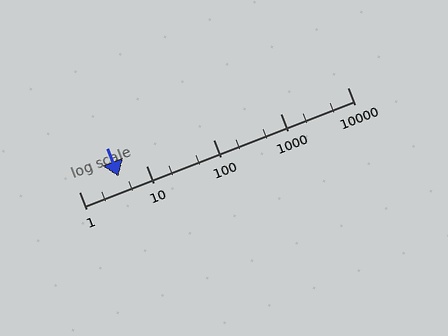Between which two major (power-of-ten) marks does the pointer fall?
The pointer is between 1 and 10.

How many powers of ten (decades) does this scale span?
The scale spans 4 decades, from 1 to 10000.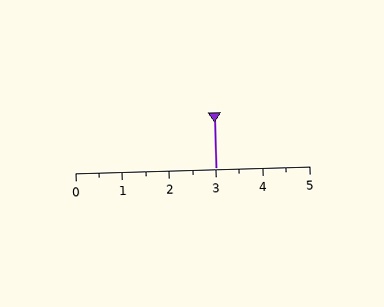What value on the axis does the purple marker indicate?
The marker indicates approximately 3.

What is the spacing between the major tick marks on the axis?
The major ticks are spaced 1 apart.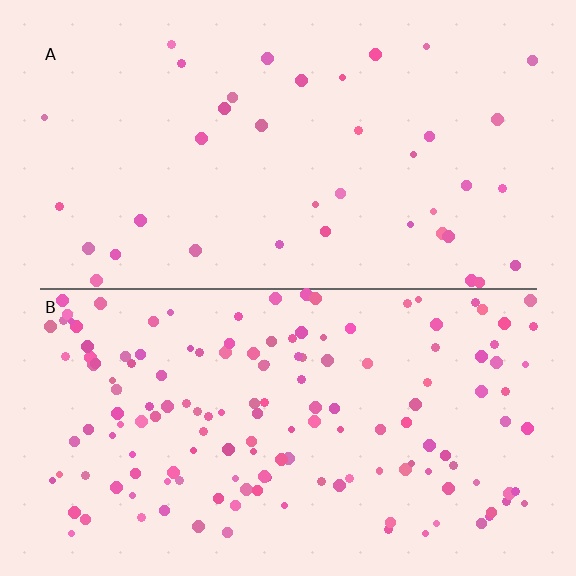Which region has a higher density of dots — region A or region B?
B (the bottom).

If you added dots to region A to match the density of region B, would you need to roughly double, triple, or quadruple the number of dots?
Approximately quadruple.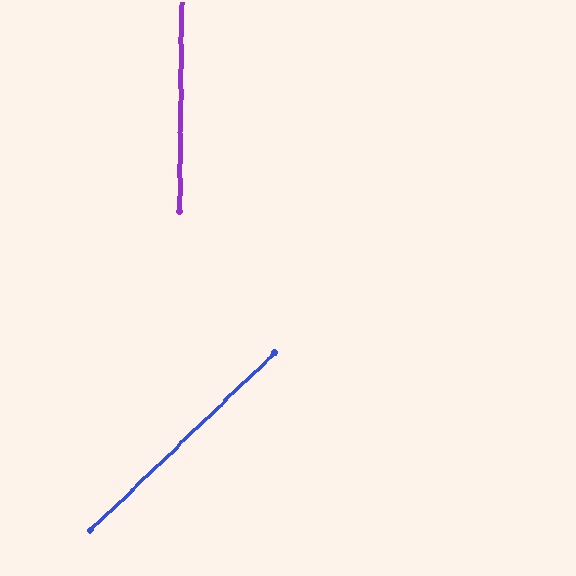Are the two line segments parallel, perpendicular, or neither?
Neither parallel nor perpendicular — they differ by about 45°.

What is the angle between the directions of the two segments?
Approximately 45 degrees.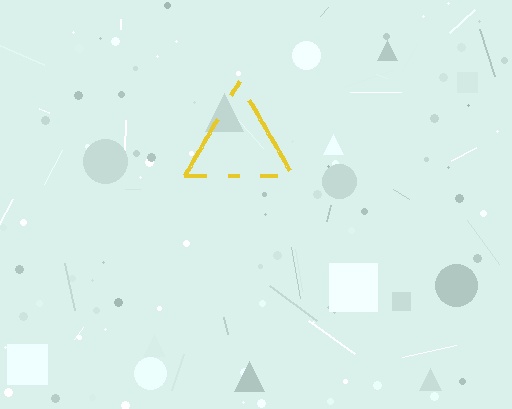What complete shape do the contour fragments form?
The contour fragments form a triangle.